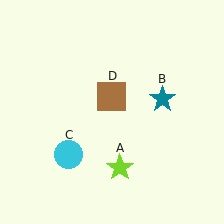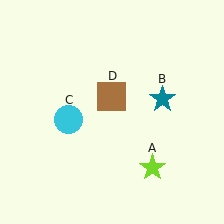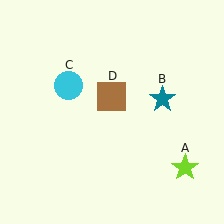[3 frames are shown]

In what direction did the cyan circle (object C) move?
The cyan circle (object C) moved up.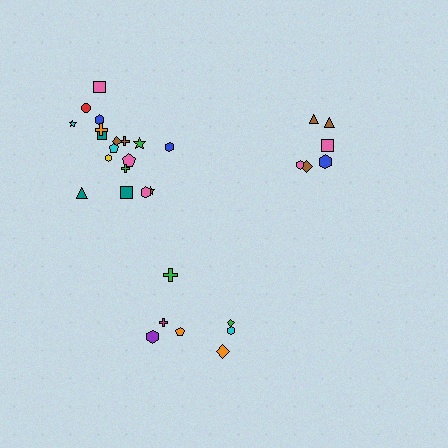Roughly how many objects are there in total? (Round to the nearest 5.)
Roughly 30 objects in total.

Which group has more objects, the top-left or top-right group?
The top-left group.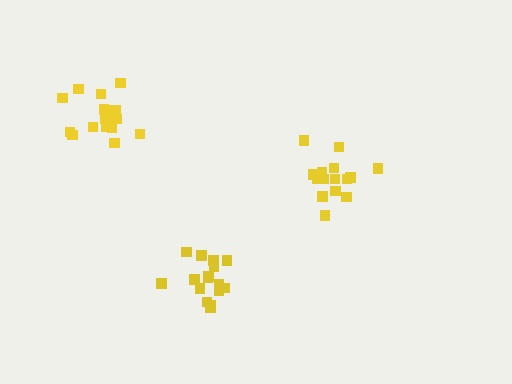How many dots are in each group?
Group 1: 15 dots, Group 2: 18 dots, Group 3: 16 dots (49 total).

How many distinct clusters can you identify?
There are 3 distinct clusters.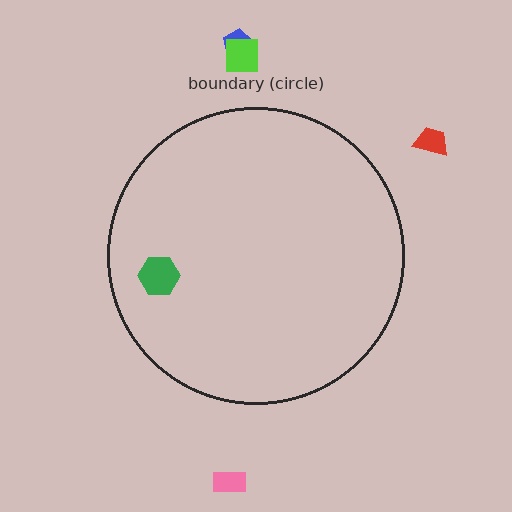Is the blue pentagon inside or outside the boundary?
Outside.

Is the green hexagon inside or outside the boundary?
Inside.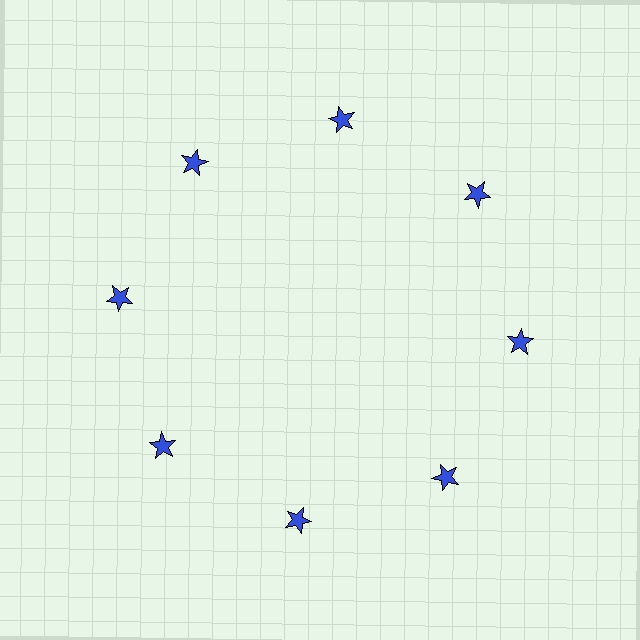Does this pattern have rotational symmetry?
Yes, this pattern has 8-fold rotational symmetry. It looks the same after rotating 45 degrees around the center.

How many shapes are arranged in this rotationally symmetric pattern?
There are 8 shapes, arranged in 8 groups of 1.